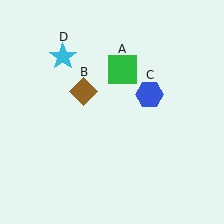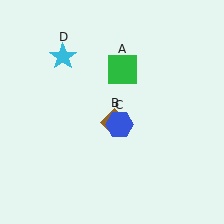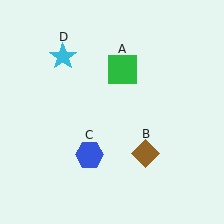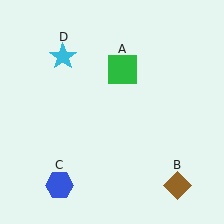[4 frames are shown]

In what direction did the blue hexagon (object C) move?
The blue hexagon (object C) moved down and to the left.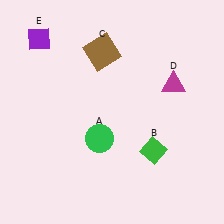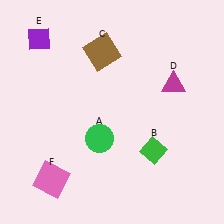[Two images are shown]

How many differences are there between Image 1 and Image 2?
There is 1 difference between the two images.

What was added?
A pink square (F) was added in Image 2.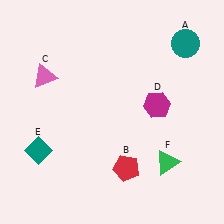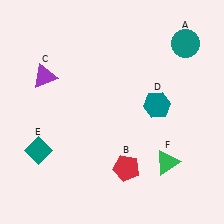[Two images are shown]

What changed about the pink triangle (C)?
In Image 1, C is pink. In Image 2, it changed to purple.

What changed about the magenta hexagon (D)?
In Image 1, D is magenta. In Image 2, it changed to teal.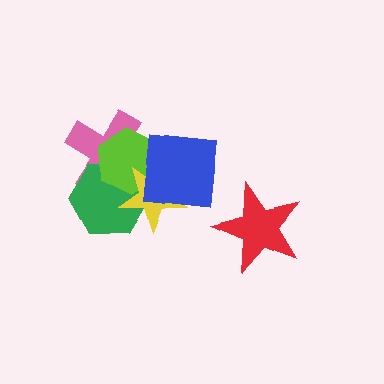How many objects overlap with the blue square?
4 objects overlap with the blue square.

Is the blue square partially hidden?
No, no other shape covers it.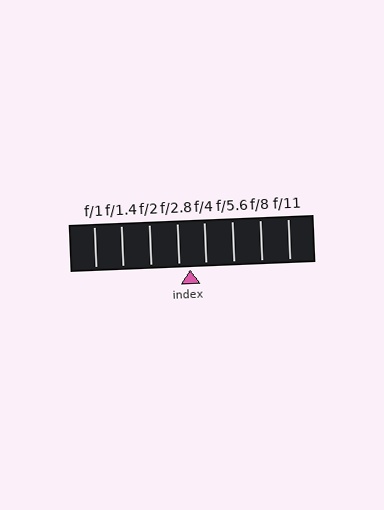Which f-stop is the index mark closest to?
The index mark is closest to f/2.8.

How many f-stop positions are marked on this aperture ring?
There are 8 f-stop positions marked.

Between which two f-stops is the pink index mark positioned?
The index mark is between f/2.8 and f/4.